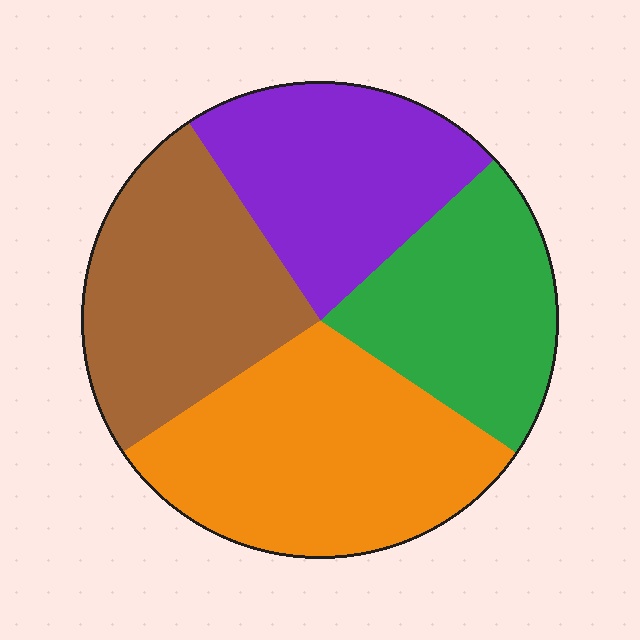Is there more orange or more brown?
Orange.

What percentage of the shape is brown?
Brown takes up about one quarter (1/4) of the shape.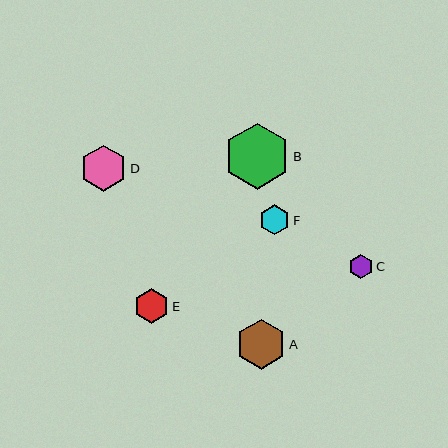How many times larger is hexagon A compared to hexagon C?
Hexagon A is approximately 2.1 times the size of hexagon C.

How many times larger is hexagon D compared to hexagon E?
Hexagon D is approximately 1.3 times the size of hexagon E.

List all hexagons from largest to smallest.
From largest to smallest: B, A, D, E, F, C.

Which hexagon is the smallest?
Hexagon C is the smallest with a size of approximately 24 pixels.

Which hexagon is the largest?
Hexagon B is the largest with a size of approximately 66 pixels.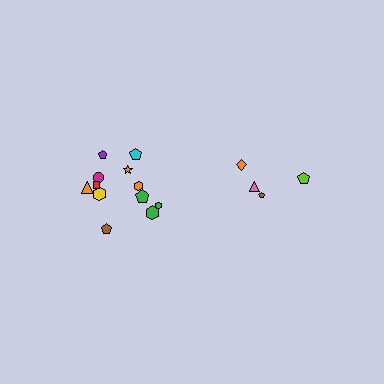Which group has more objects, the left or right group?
The left group.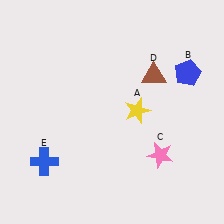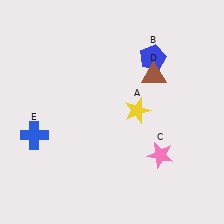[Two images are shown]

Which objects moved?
The objects that moved are: the blue pentagon (B), the blue cross (E).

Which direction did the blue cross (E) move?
The blue cross (E) moved up.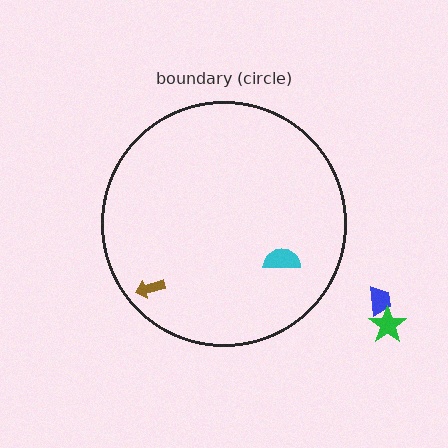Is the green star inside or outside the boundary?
Outside.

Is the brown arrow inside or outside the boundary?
Inside.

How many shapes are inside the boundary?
2 inside, 2 outside.